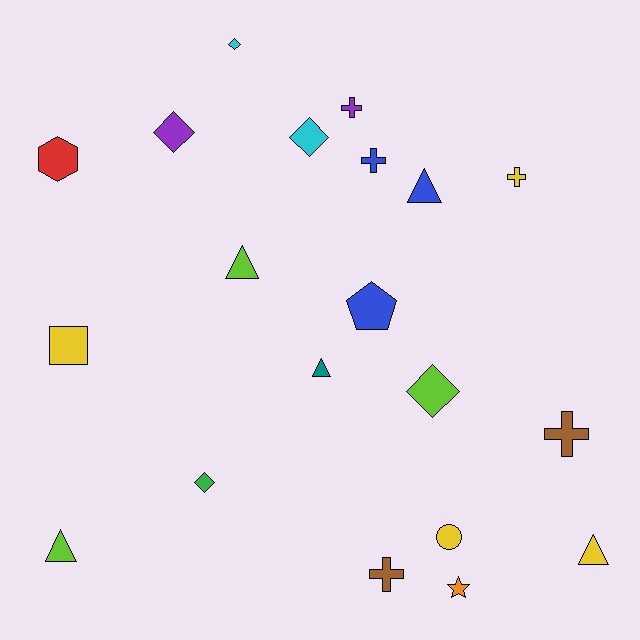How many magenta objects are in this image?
There are no magenta objects.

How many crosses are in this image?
There are 5 crosses.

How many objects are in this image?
There are 20 objects.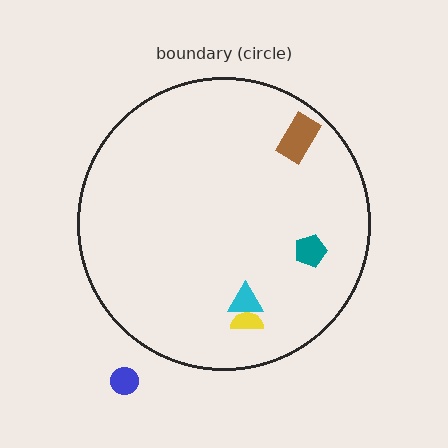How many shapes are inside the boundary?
4 inside, 1 outside.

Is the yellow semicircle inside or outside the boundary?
Inside.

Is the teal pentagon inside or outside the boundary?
Inside.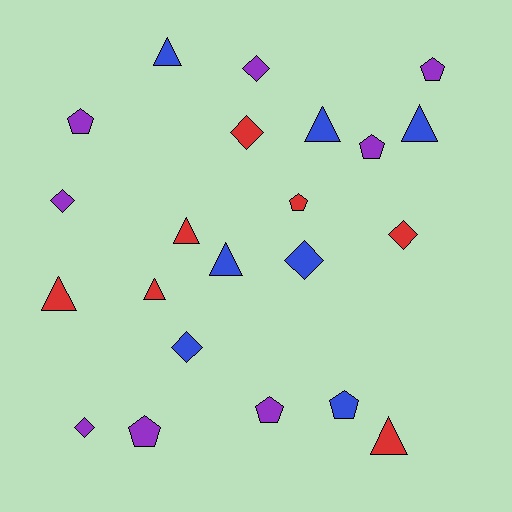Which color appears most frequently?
Purple, with 8 objects.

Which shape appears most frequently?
Triangle, with 8 objects.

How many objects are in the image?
There are 22 objects.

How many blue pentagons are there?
There is 1 blue pentagon.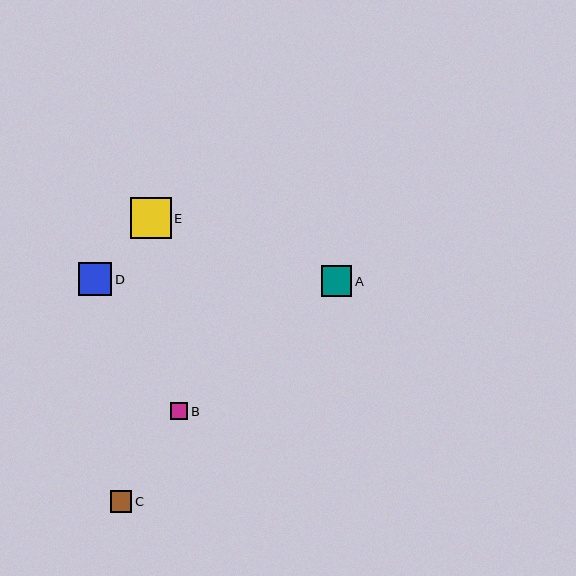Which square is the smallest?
Square B is the smallest with a size of approximately 17 pixels.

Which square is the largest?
Square E is the largest with a size of approximately 41 pixels.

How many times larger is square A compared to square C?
Square A is approximately 1.4 times the size of square C.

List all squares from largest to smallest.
From largest to smallest: E, D, A, C, B.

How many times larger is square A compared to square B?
Square A is approximately 1.8 times the size of square B.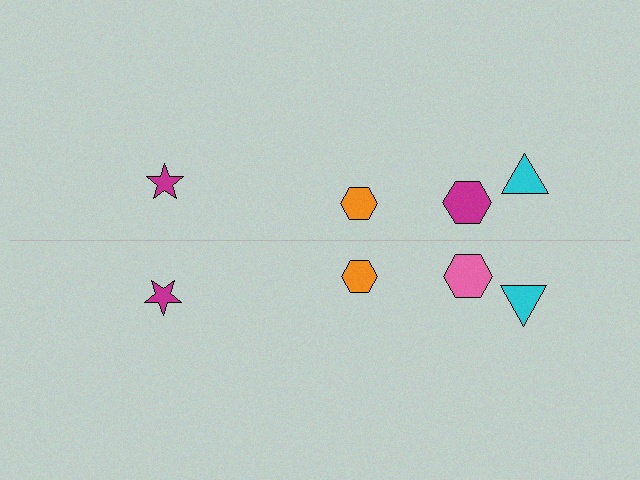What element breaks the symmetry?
The pink hexagon on the bottom side breaks the symmetry — its mirror counterpart is magenta.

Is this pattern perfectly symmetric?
No, the pattern is not perfectly symmetric. The pink hexagon on the bottom side breaks the symmetry — its mirror counterpart is magenta.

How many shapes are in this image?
There are 8 shapes in this image.